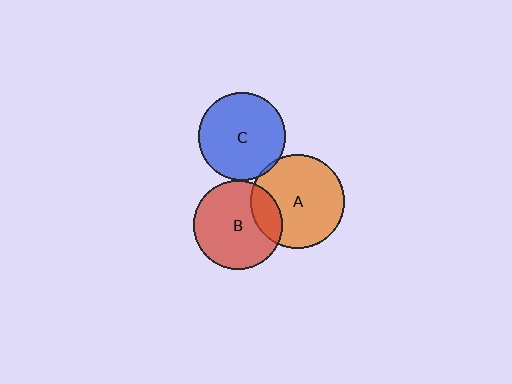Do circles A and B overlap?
Yes.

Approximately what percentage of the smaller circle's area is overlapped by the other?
Approximately 20%.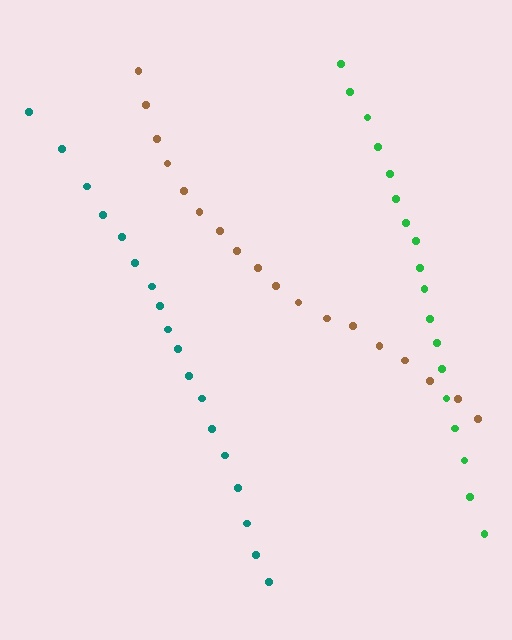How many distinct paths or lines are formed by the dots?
There are 3 distinct paths.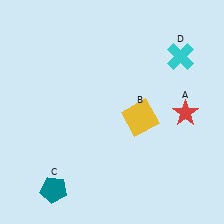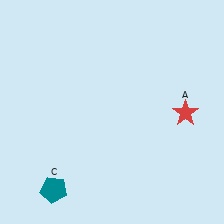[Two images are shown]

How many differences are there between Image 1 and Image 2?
There are 2 differences between the two images.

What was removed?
The yellow square (B), the cyan cross (D) were removed in Image 2.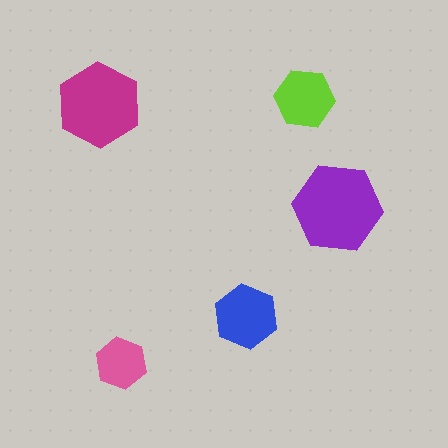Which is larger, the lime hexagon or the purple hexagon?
The purple one.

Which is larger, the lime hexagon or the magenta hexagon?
The magenta one.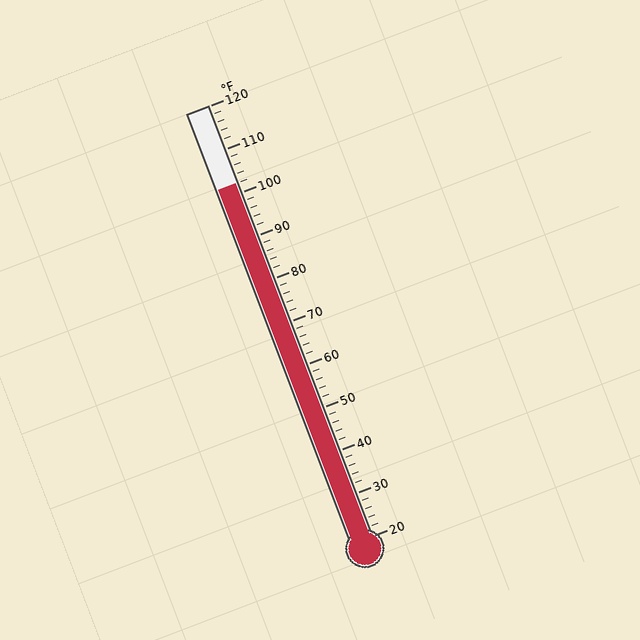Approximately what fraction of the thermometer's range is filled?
The thermometer is filled to approximately 80% of its range.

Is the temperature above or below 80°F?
The temperature is above 80°F.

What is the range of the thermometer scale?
The thermometer scale ranges from 20°F to 120°F.